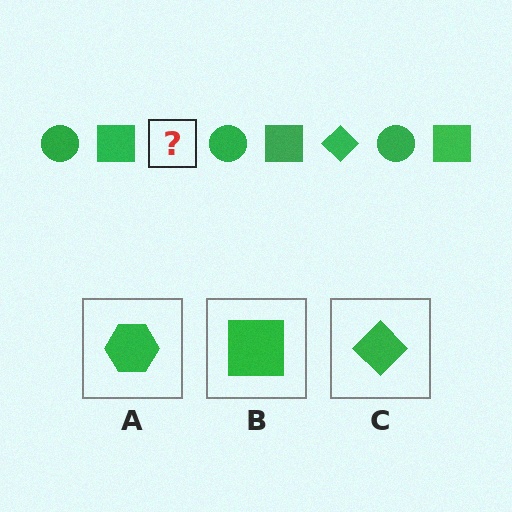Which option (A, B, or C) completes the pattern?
C.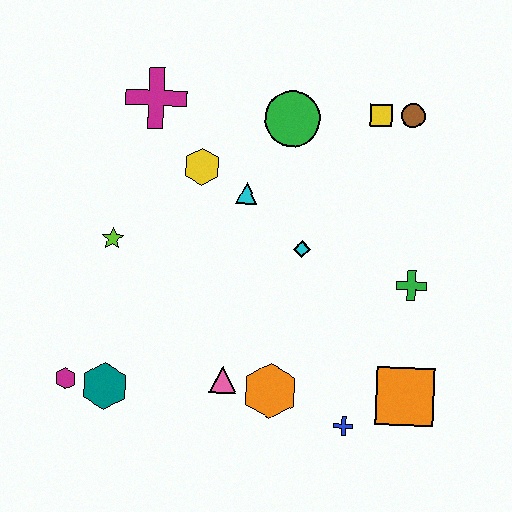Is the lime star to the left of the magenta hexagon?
No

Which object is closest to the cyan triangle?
The yellow hexagon is closest to the cyan triangle.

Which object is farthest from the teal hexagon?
The brown circle is farthest from the teal hexagon.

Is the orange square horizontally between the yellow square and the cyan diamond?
No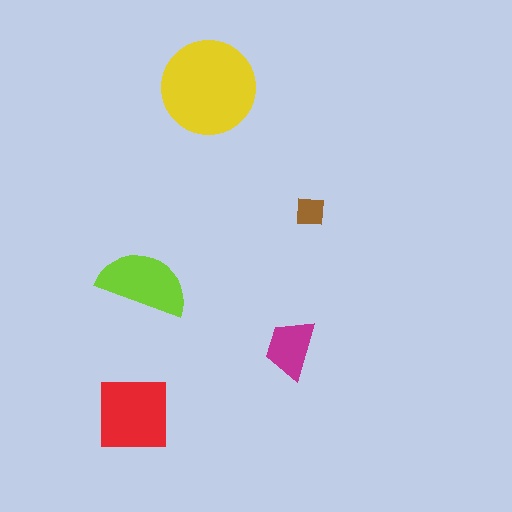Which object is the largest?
The yellow circle.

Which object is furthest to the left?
The red square is leftmost.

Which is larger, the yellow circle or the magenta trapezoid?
The yellow circle.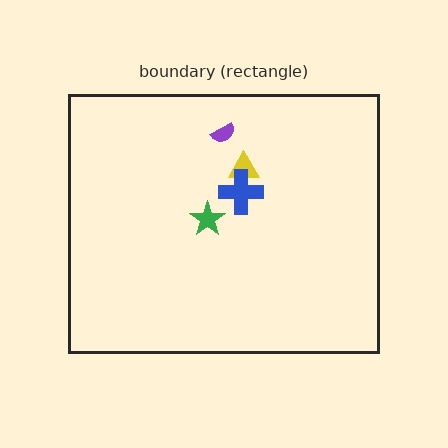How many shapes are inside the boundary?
4 inside, 0 outside.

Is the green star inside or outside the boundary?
Inside.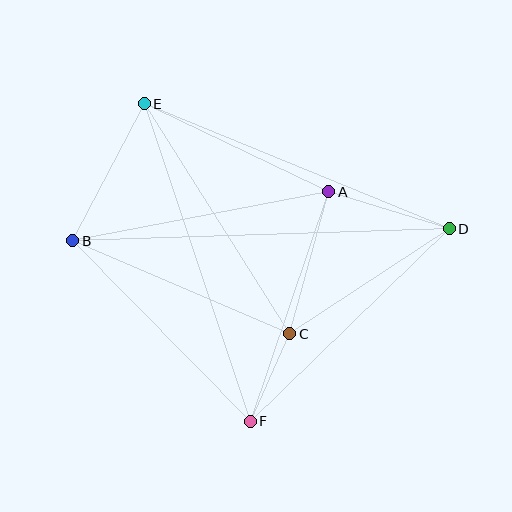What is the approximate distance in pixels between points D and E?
The distance between D and E is approximately 330 pixels.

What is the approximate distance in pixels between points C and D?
The distance between C and D is approximately 191 pixels.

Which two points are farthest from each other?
Points B and D are farthest from each other.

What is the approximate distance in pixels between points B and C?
The distance between B and C is approximately 236 pixels.